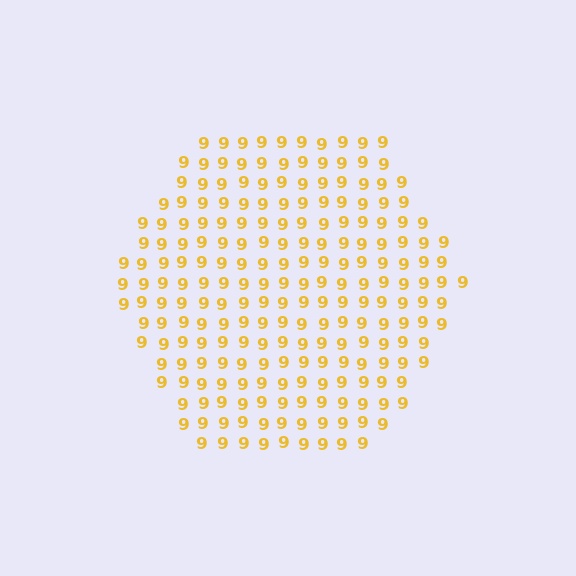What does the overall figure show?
The overall figure shows a hexagon.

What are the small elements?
The small elements are digit 9's.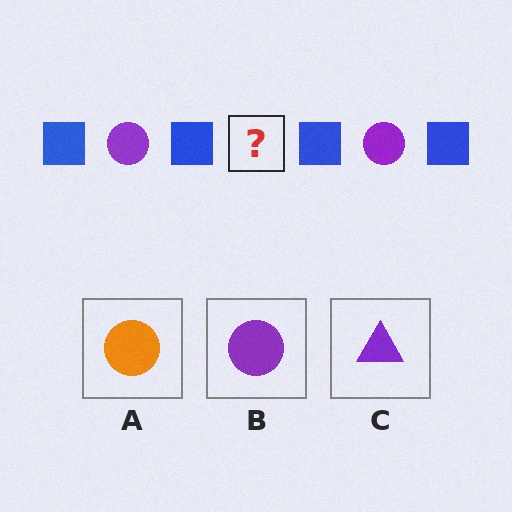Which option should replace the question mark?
Option B.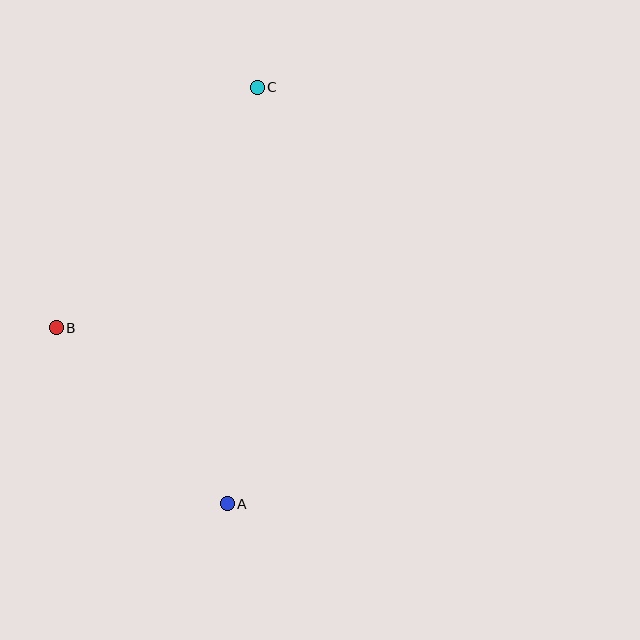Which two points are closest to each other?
Points A and B are closest to each other.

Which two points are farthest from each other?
Points A and C are farthest from each other.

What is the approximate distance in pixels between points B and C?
The distance between B and C is approximately 313 pixels.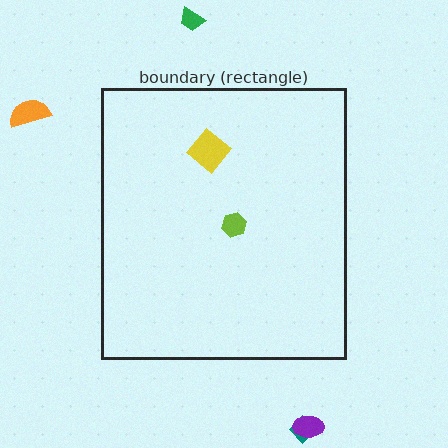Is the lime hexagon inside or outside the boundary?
Inside.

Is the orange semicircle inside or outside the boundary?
Outside.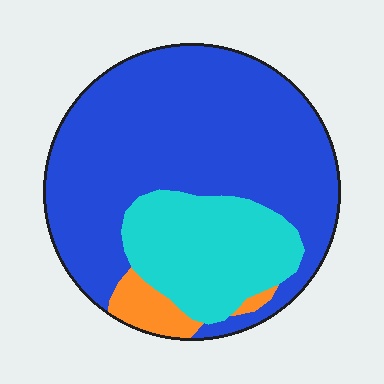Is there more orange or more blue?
Blue.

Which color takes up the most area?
Blue, at roughly 70%.